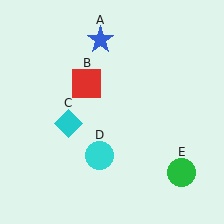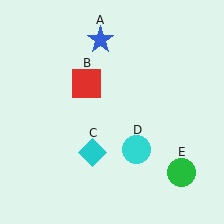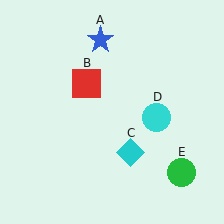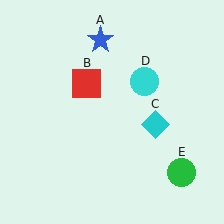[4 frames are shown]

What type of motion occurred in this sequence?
The cyan diamond (object C), cyan circle (object D) rotated counterclockwise around the center of the scene.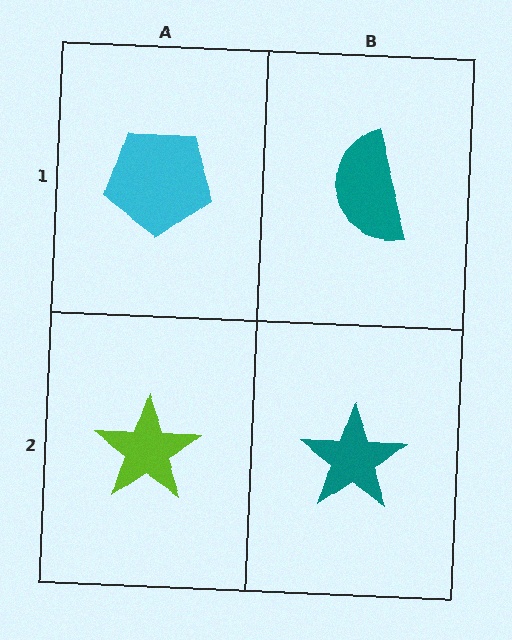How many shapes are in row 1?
2 shapes.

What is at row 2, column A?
A lime star.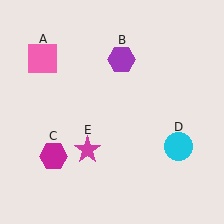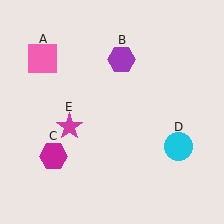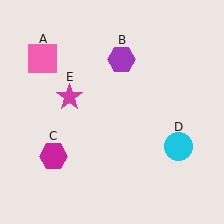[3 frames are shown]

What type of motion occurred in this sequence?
The magenta star (object E) rotated clockwise around the center of the scene.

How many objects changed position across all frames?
1 object changed position: magenta star (object E).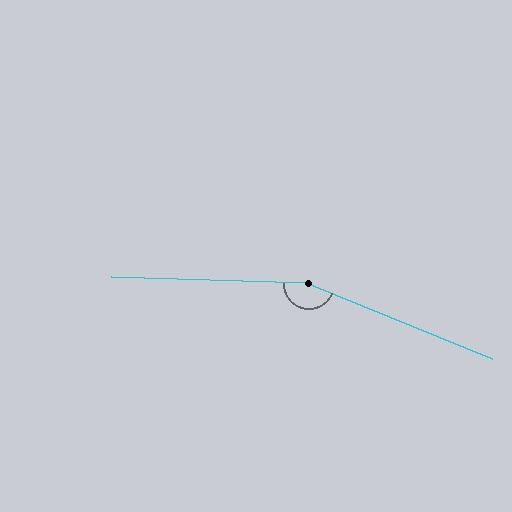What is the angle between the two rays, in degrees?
Approximately 160 degrees.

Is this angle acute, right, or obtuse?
It is obtuse.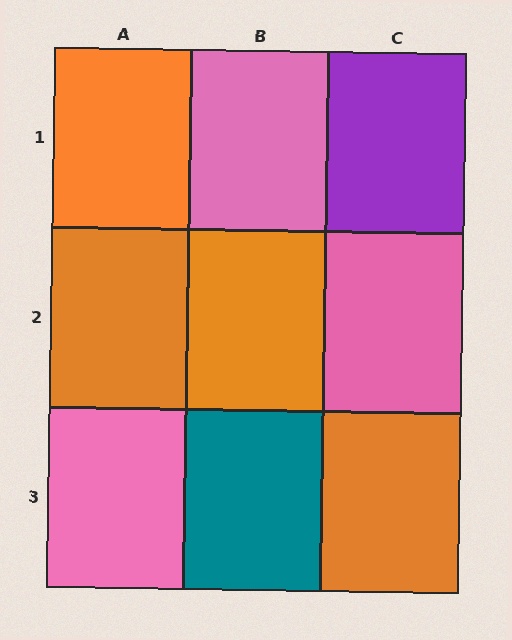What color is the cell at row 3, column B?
Teal.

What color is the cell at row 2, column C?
Pink.